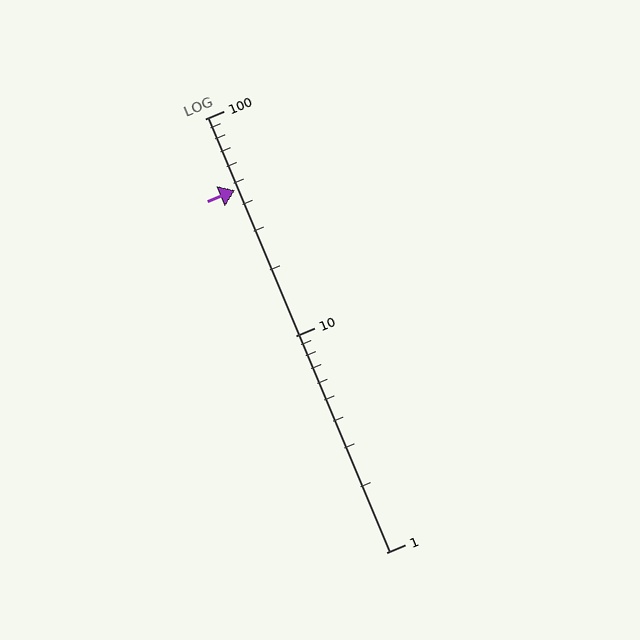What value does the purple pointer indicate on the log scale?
The pointer indicates approximately 47.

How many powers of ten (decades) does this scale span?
The scale spans 2 decades, from 1 to 100.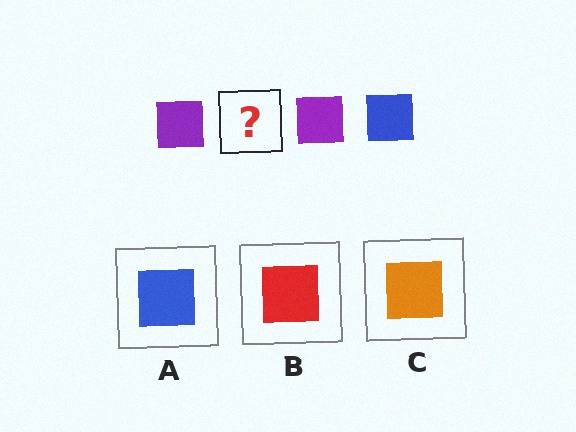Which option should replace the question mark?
Option A.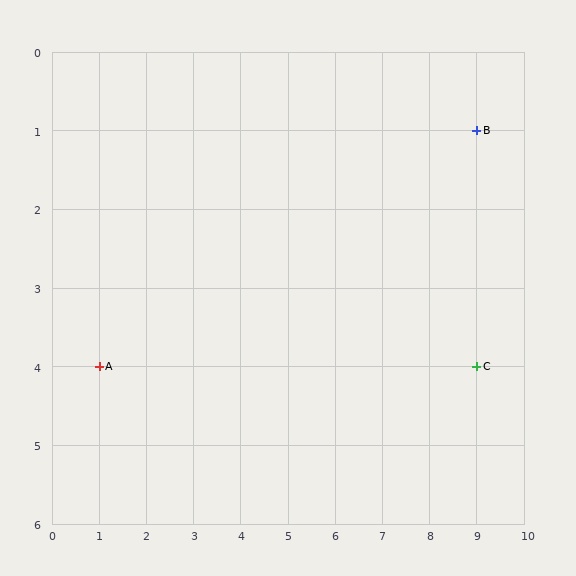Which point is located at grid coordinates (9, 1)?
Point B is at (9, 1).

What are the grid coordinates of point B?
Point B is at grid coordinates (9, 1).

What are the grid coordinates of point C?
Point C is at grid coordinates (9, 4).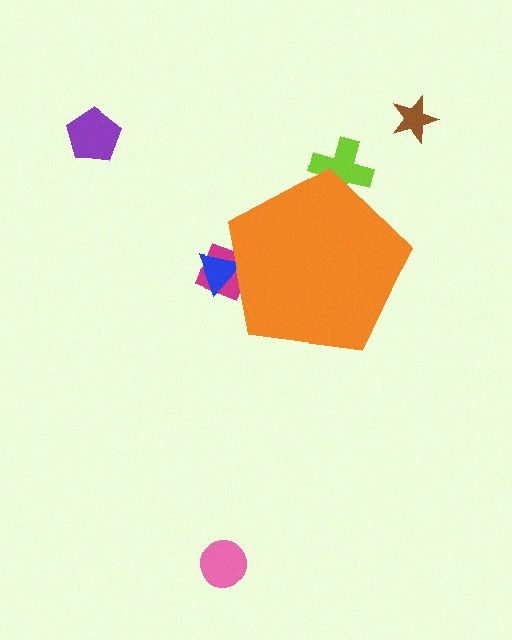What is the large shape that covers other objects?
An orange pentagon.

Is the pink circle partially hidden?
No, the pink circle is fully visible.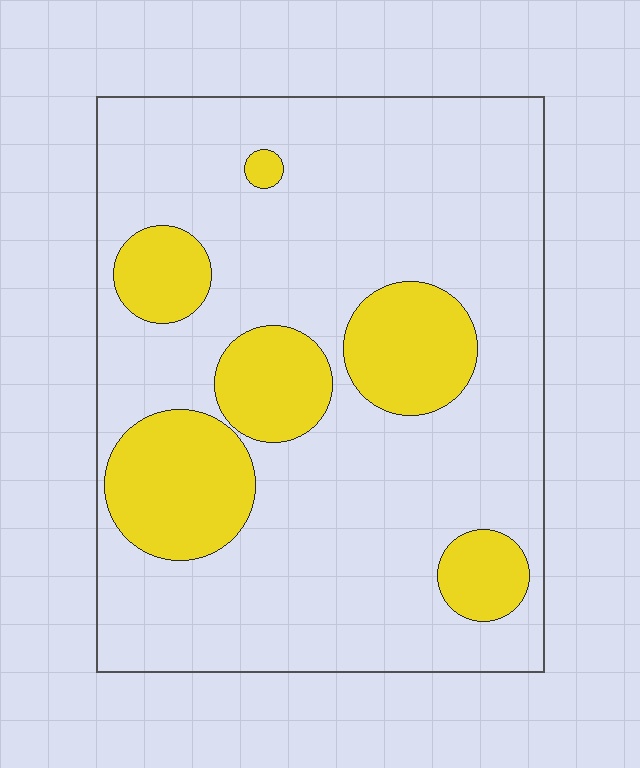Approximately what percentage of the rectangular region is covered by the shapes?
Approximately 25%.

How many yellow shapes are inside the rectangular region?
6.